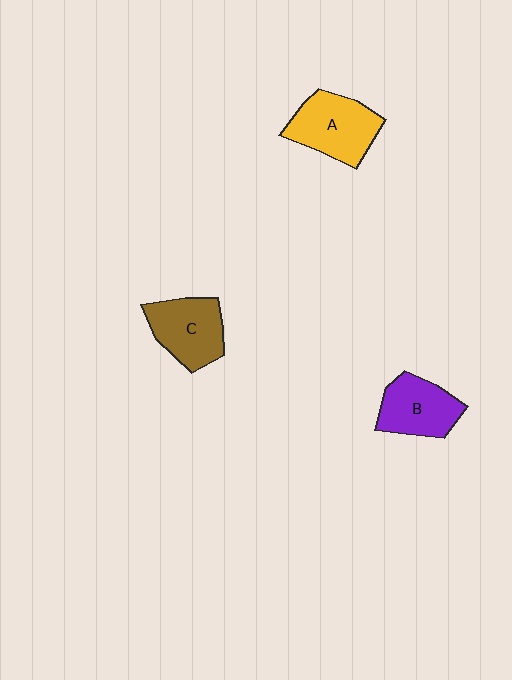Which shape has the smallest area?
Shape B (purple).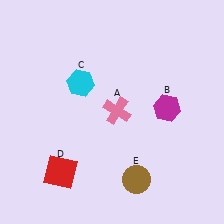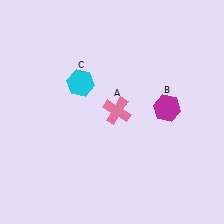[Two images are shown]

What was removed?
The brown circle (E), the red square (D) were removed in Image 2.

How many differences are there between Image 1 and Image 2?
There are 2 differences between the two images.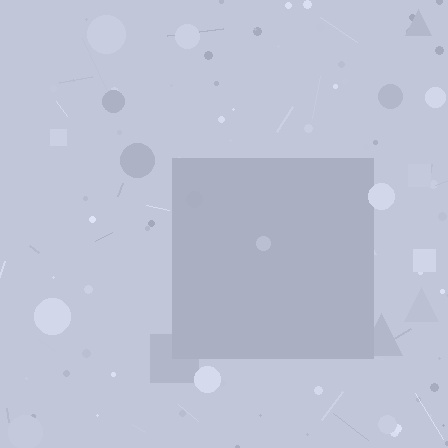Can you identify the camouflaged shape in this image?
The camouflaged shape is a square.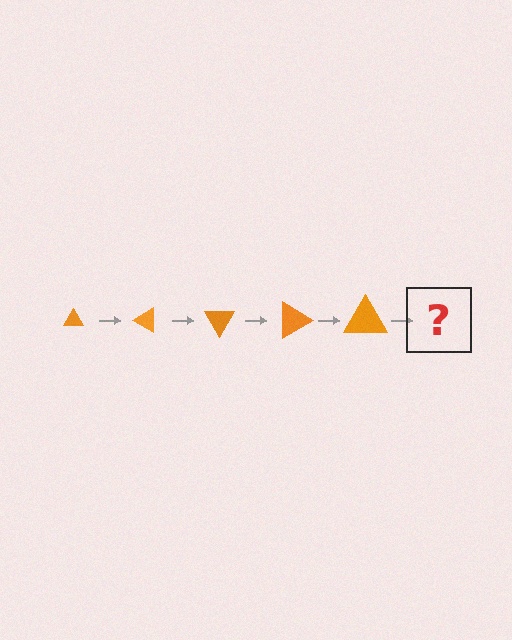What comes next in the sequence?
The next element should be a triangle, larger than the previous one and rotated 150 degrees from the start.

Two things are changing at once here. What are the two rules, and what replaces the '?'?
The two rules are that the triangle grows larger each step and it rotates 30 degrees each step. The '?' should be a triangle, larger than the previous one and rotated 150 degrees from the start.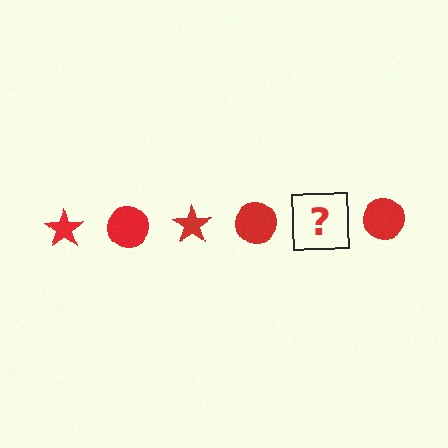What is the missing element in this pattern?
The missing element is a red star.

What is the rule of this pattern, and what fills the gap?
The rule is that the pattern cycles through star, circle shapes in red. The gap should be filled with a red star.